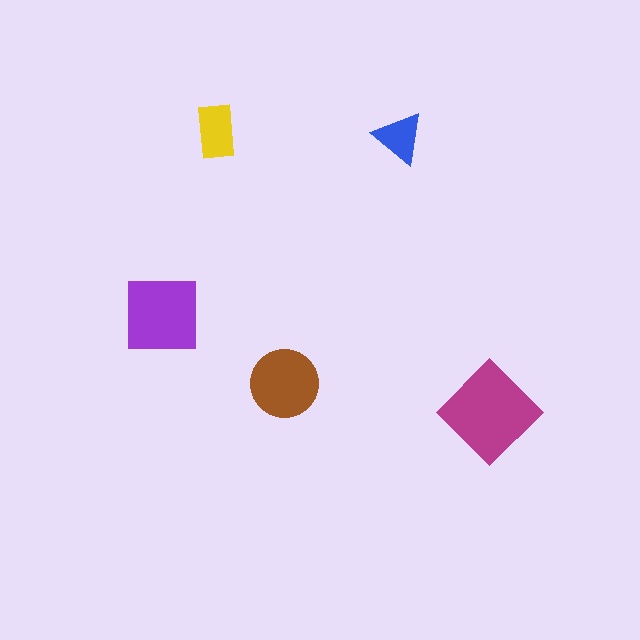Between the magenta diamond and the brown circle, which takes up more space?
The magenta diamond.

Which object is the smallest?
The blue triangle.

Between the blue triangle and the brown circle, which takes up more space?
The brown circle.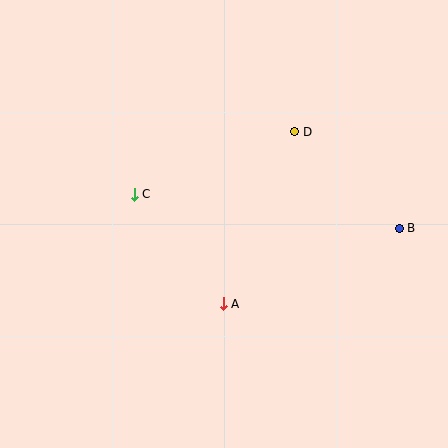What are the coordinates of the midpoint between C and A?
The midpoint between C and A is at (179, 249).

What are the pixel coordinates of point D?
Point D is at (295, 132).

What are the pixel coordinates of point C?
Point C is at (134, 194).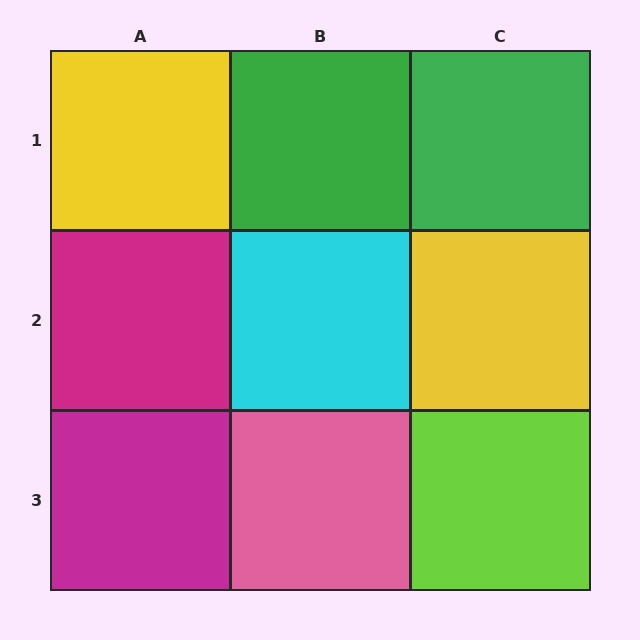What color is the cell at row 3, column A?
Magenta.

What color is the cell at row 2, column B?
Cyan.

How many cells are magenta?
2 cells are magenta.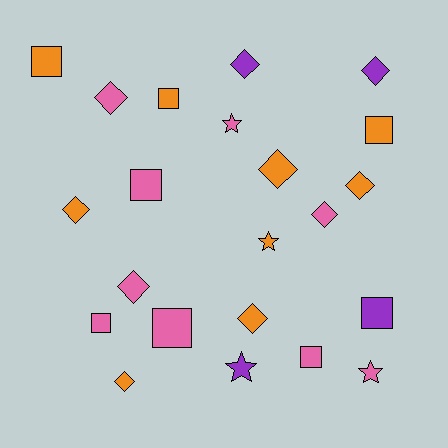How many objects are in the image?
There are 22 objects.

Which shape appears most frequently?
Diamond, with 10 objects.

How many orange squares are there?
There are 3 orange squares.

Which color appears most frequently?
Pink, with 9 objects.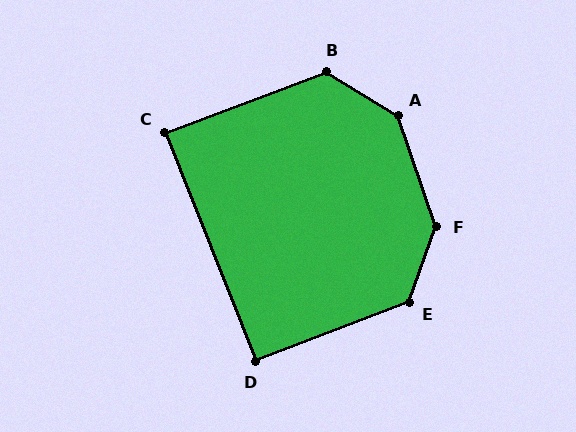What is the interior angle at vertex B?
Approximately 128 degrees (obtuse).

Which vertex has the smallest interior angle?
C, at approximately 89 degrees.